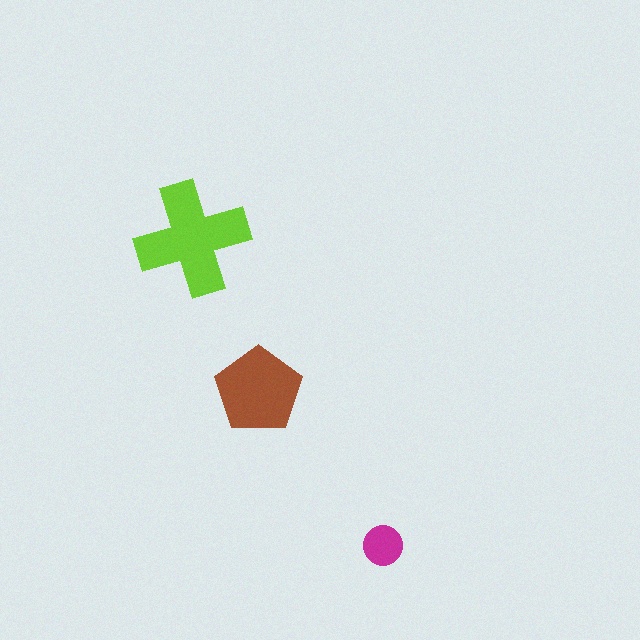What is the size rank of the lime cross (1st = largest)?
1st.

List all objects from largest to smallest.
The lime cross, the brown pentagon, the magenta circle.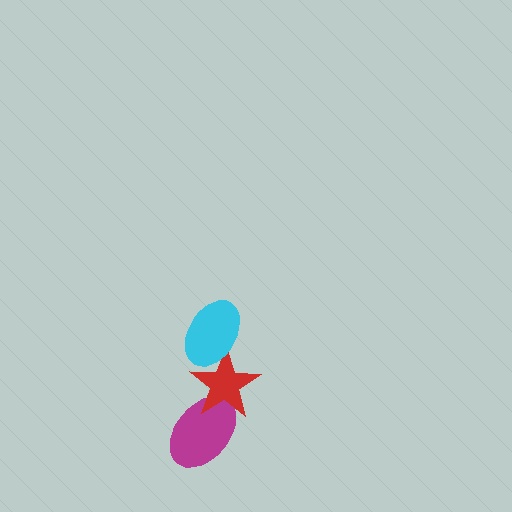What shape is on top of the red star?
The cyan ellipse is on top of the red star.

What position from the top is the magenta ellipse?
The magenta ellipse is 3rd from the top.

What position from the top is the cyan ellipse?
The cyan ellipse is 1st from the top.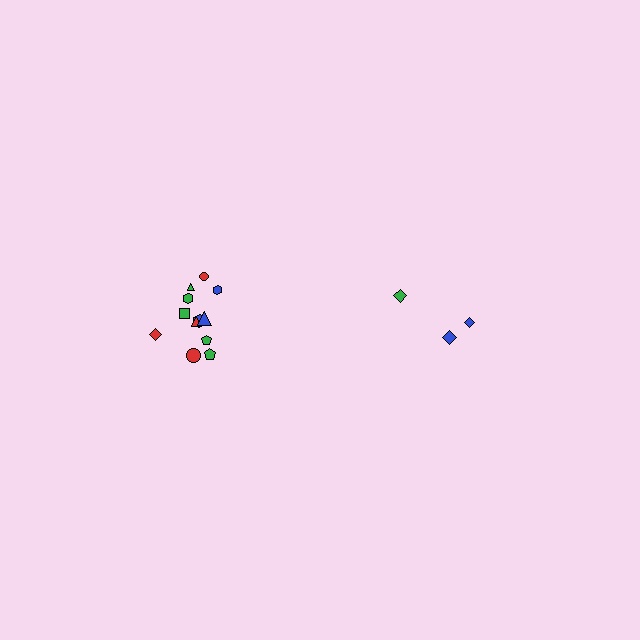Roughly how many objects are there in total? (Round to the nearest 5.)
Roughly 15 objects in total.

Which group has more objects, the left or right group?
The left group.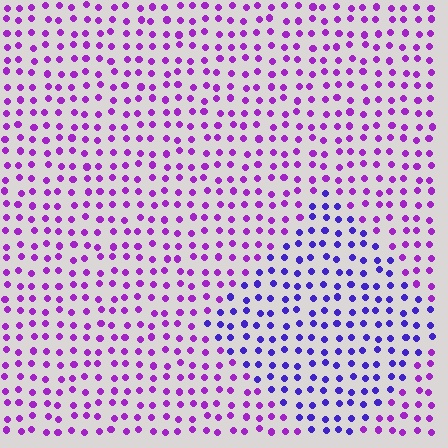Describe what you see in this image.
The image is filled with small purple elements in a uniform arrangement. A diamond-shaped region is visible where the elements are tinted to a slightly different hue, forming a subtle color boundary.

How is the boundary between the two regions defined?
The boundary is defined purely by a slight shift in hue (about 36 degrees). Spacing, size, and orientation are identical on both sides.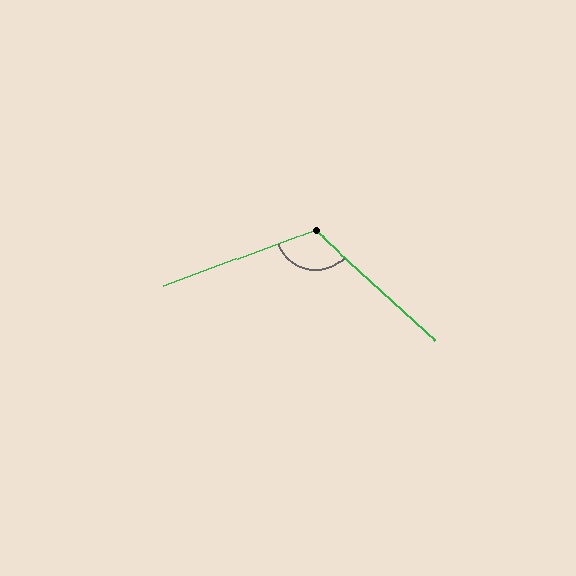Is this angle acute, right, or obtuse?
It is obtuse.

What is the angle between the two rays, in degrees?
Approximately 117 degrees.